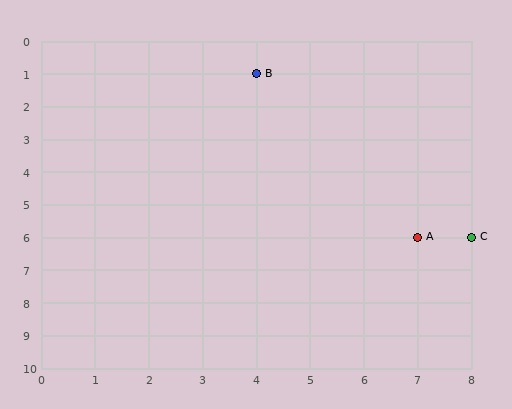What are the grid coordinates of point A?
Point A is at grid coordinates (7, 6).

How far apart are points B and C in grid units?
Points B and C are 4 columns and 5 rows apart (about 6.4 grid units diagonally).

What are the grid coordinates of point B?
Point B is at grid coordinates (4, 1).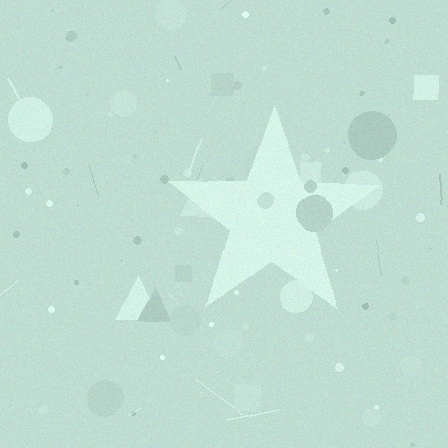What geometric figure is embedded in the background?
A star is embedded in the background.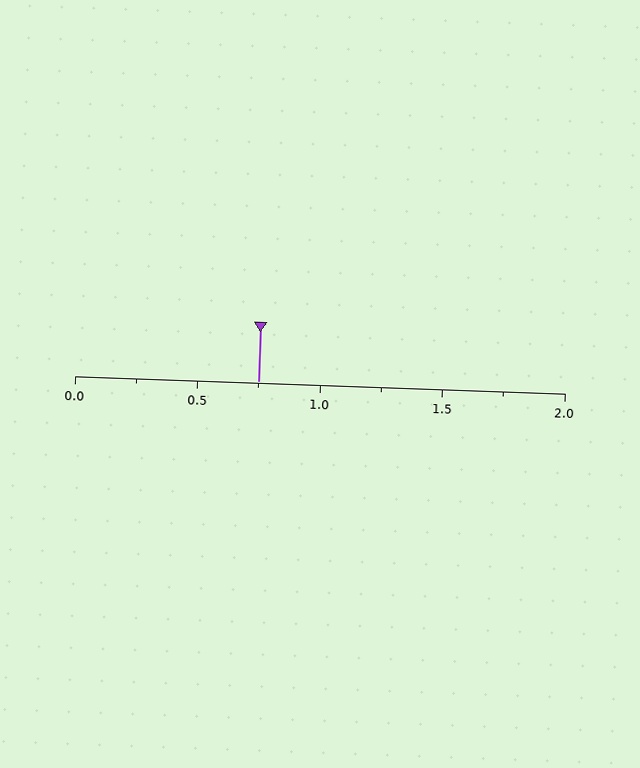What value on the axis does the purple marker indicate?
The marker indicates approximately 0.75.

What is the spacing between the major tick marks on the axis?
The major ticks are spaced 0.5 apart.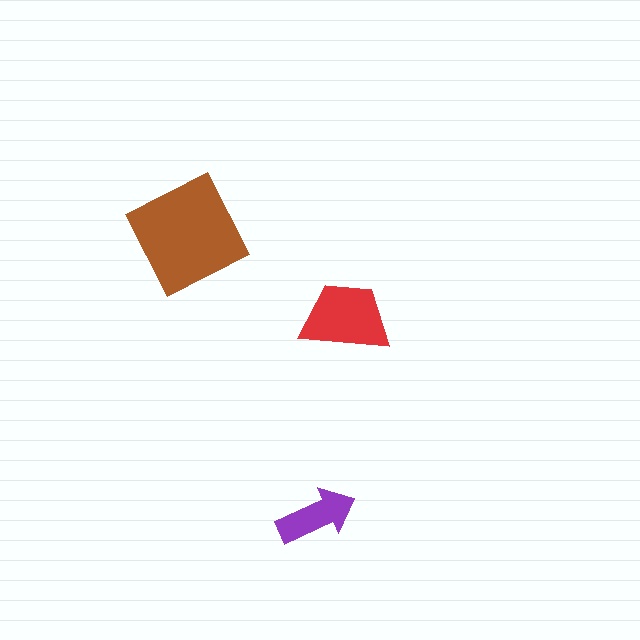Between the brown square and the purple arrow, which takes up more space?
The brown square.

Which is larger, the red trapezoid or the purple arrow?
The red trapezoid.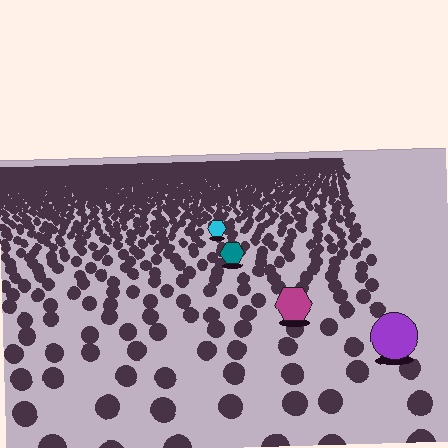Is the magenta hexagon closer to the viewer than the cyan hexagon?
Yes. The magenta hexagon is closer — you can tell from the texture gradient: the ground texture is coarser near it.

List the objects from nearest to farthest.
From nearest to farthest: the purple circle, the magenta hexagon, the teal hexagon, the cyan hexagon.